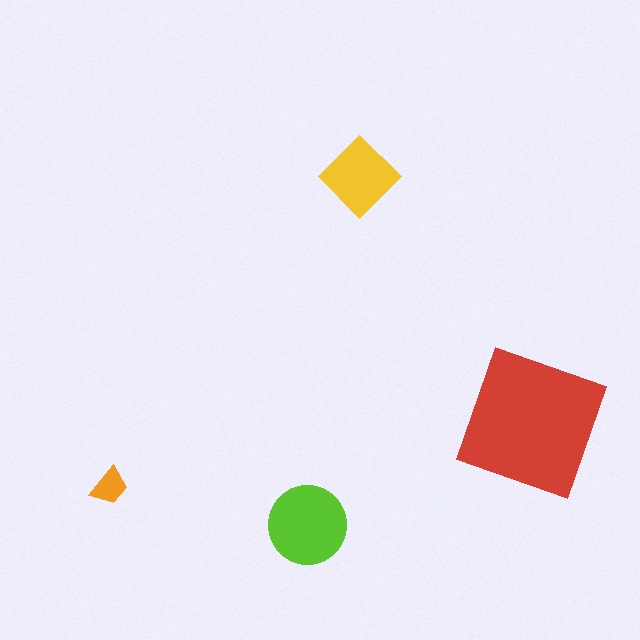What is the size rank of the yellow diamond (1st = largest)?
3rd.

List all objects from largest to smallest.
The red square, the lime circle, the yellow diamond, the orange trapezoid.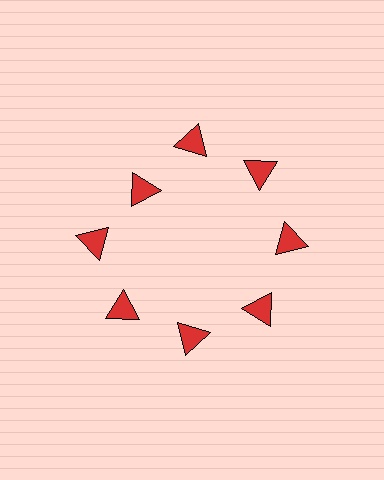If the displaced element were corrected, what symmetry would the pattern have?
It would have 8-fold rotational symmetry — the pattern would map onto itself every 45 degrees.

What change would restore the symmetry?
The symmetry would be restored by moving it outward, back onto the ring so that all 8 triangles sit at equal angles and equal distance from the center.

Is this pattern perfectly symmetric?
No. The 8 red triangles are arranged in a ring, but one element near the 10 o'clock position is pulled inward toward the center, breaking the 8-fold rotational symmetry.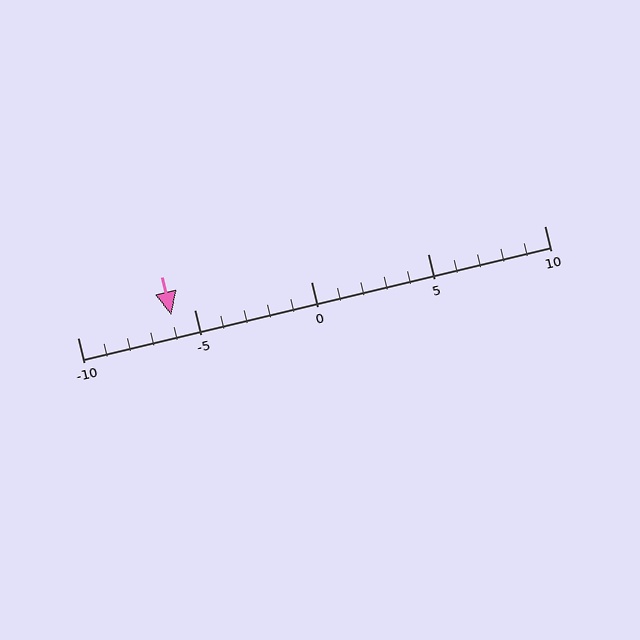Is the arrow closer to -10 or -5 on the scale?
The arrow is closer to -5.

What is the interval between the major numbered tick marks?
The major tick marks are spaced 5 units apart.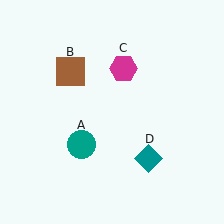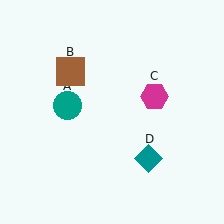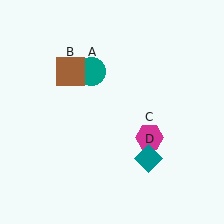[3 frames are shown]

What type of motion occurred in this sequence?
The teal circle (object A), magenta hexagon (object C) rotated clockwise around the center of the scene.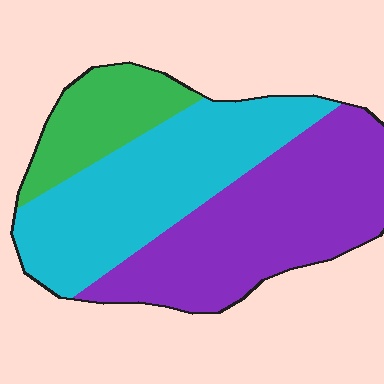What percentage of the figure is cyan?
Cyan covers about 40% of the figure.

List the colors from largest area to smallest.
From largest to smallest: purple, cyan, green.